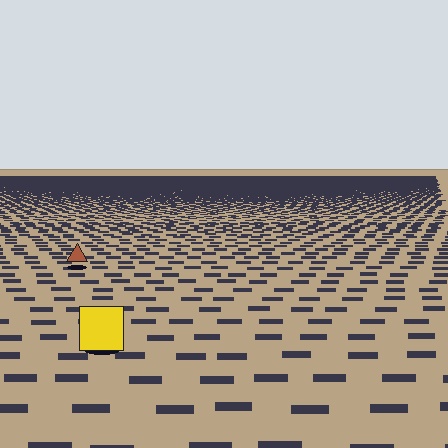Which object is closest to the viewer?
The yellow square is closest. The texture marks near it are larger and more spread out.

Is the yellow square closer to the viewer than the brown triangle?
Yes. The yellow square is closer — you can tell from the texture gradient: the ground texture is coarser near it.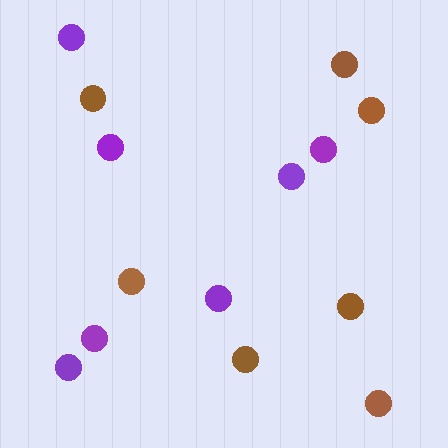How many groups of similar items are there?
There are 2 groups: one group of purple circles (7) and one group of brown circles (7).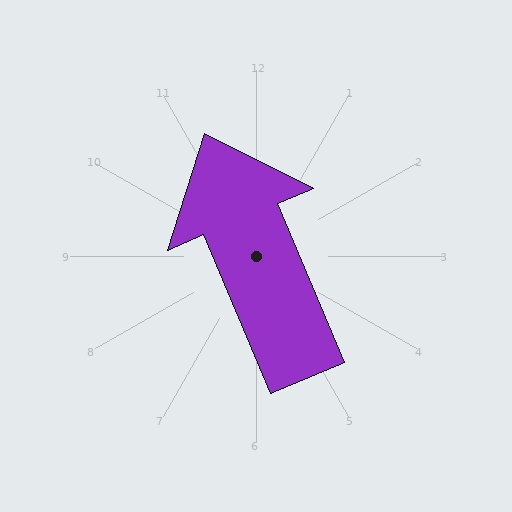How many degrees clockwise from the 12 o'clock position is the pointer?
Approximately 337 degrees.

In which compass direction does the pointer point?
Northwest.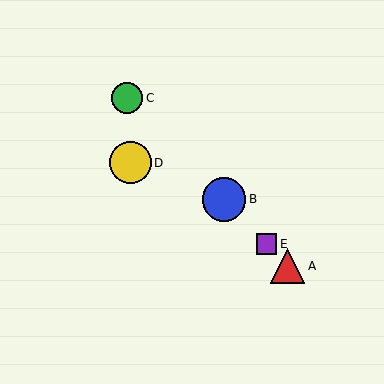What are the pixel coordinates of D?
Object D is at (130, 163).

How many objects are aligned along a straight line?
4 objects (A, B, C, E) are aligned along a straight line.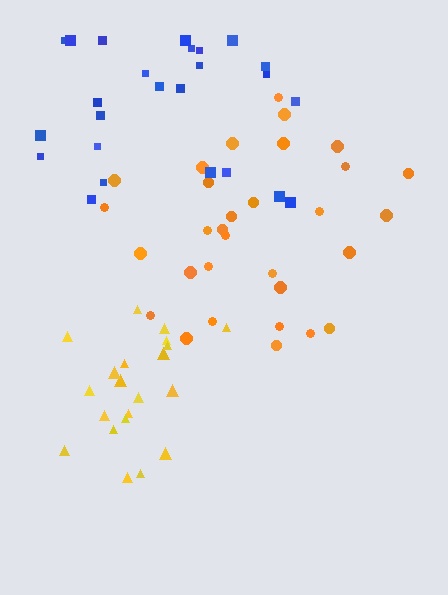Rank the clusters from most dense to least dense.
yellow, orange, blue.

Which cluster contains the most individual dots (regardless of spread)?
Orange (31).